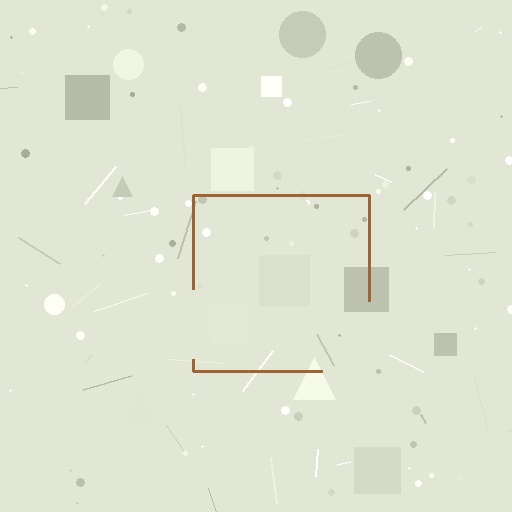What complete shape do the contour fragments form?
The contour fragments form a square.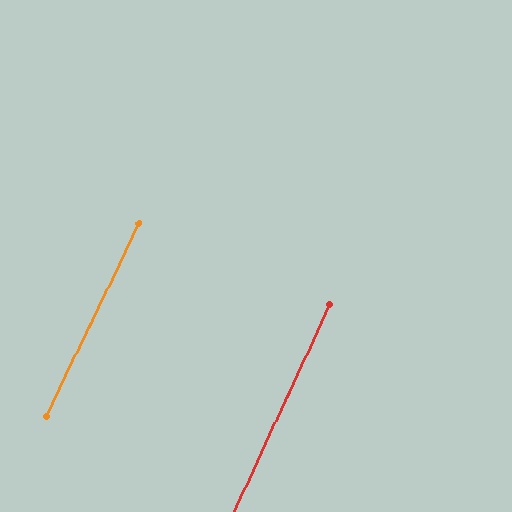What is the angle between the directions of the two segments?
Approximately 1 degree.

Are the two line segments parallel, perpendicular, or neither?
Parallel — their directions differ by only 0.9°.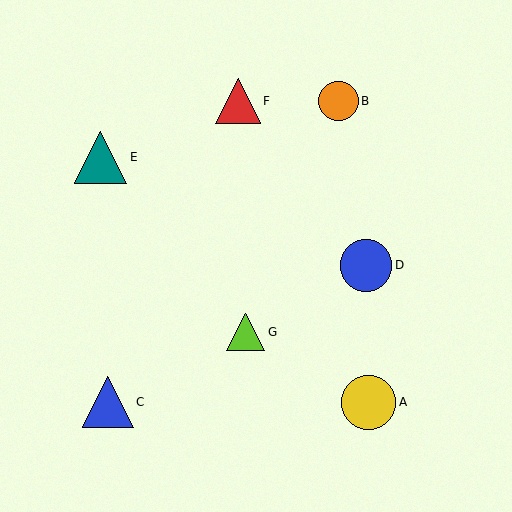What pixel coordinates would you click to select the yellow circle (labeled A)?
Click at (369, 402) to select the yellow circle A.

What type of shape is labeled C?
Shape C is a blue triangle.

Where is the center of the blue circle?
The center of the blue circle is at (366, 265).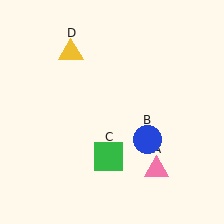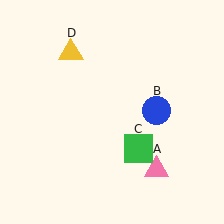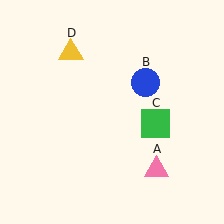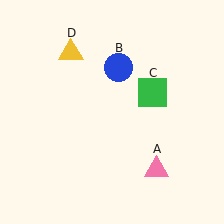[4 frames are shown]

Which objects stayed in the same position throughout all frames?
Pink triangle (object A) and yellow triangle (object D) remained stationary.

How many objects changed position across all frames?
2 objects changed position: blue circle (object B), green square (object C).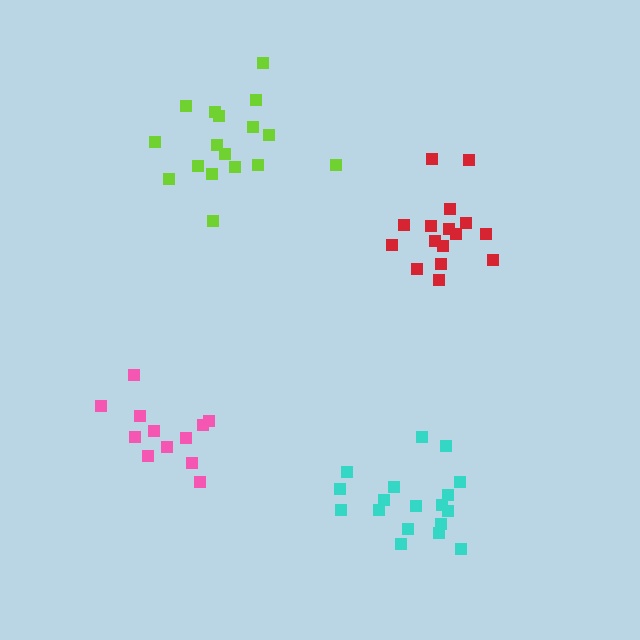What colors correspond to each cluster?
The clusters are colored: red, pink, lime, cyan.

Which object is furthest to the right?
The red cluster is rightmost.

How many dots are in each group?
Group 1: 16 dots, Group 2: 12 dots, Group 3: 17 dots, Group 4: 18 dots (63 total).